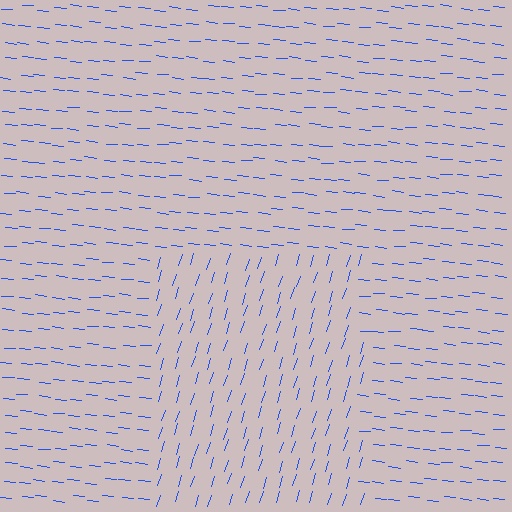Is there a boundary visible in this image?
Yes, there is a texture boundary formed by a change in line orientation.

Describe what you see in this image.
The image is filled with small blue line segments. A rectangle region in the image has lines oriented differently from the surrounding lines, creating a visible texture boundary.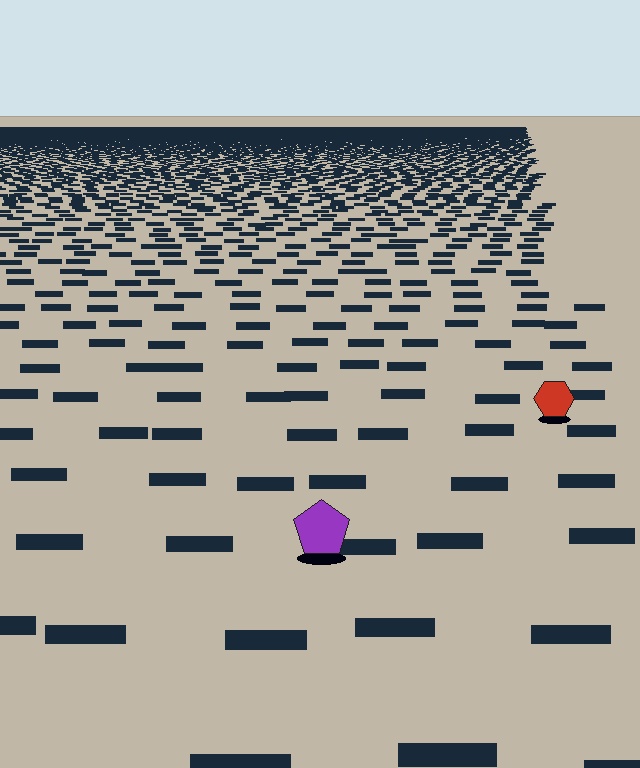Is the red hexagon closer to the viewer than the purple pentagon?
No. The purple pentagon is closer — you can tell from the texture gradient: the ground texture is coarser near it.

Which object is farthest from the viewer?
The red hexagon is farthest from the viewer. It appears smaller and the ground texture around it is denser.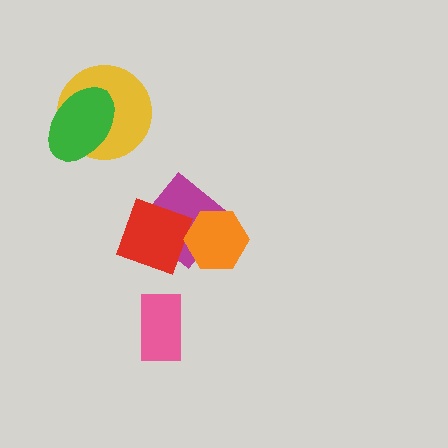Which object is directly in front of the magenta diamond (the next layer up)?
The red diamond is directly in front of the magenta diamond.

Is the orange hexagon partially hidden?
No, no other shape covers it.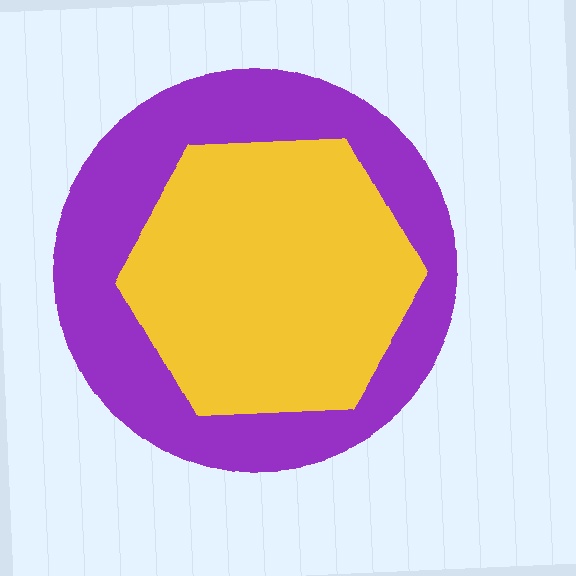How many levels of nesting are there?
2.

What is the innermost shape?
The yellow hexagon.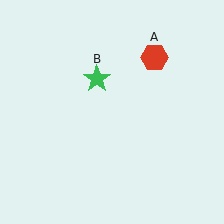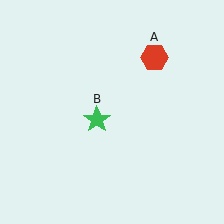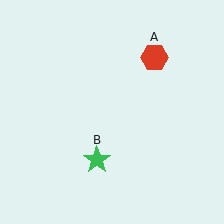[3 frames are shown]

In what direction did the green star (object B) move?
The green star (object B) moved down.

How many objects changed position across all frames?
1 object changed position: green star (object B).